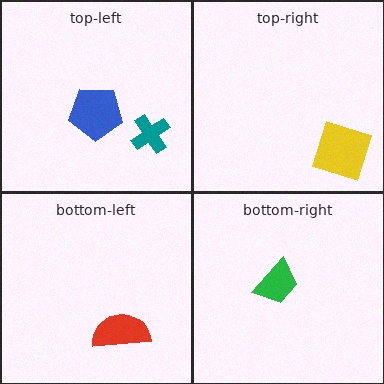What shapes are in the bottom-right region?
The green trapezoid.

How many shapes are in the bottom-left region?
1.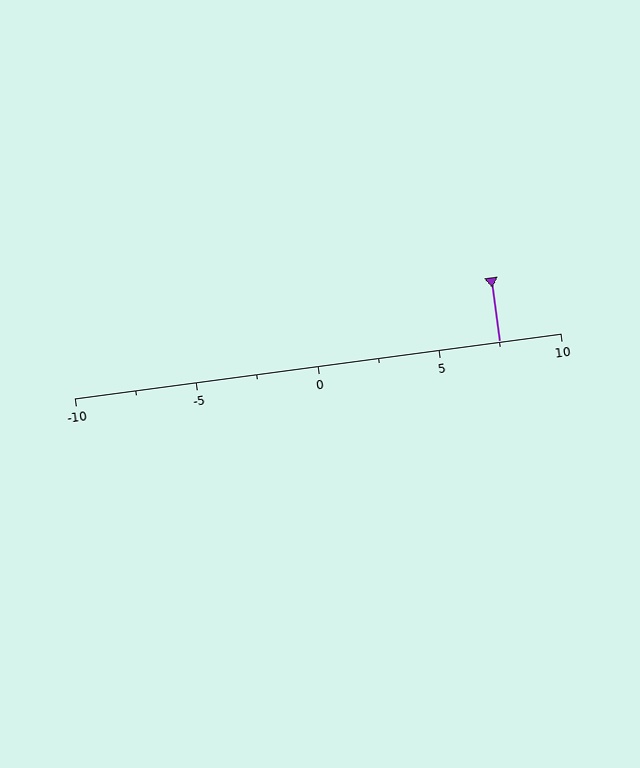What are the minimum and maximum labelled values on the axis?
The axis runs from -10 to 10.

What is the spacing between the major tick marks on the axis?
The major ticks are spaced 5 apart.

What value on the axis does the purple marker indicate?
The marker indicates approximately 7.5.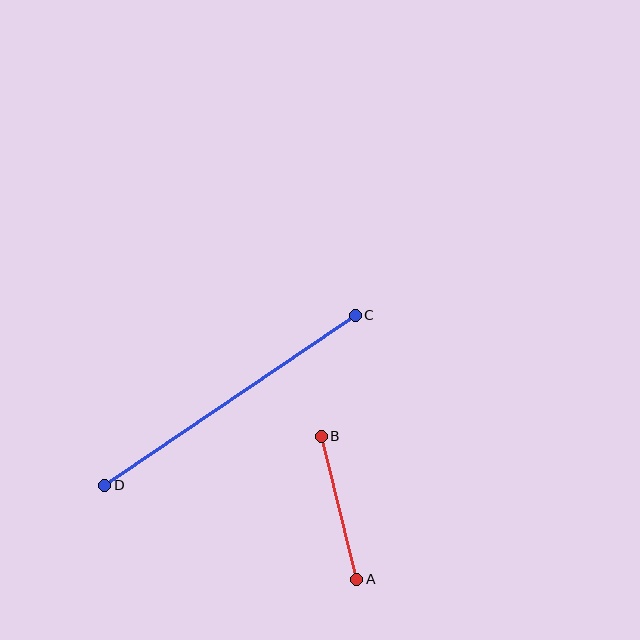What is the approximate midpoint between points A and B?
The midpoint is at approximately (339, 508) pixels.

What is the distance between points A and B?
The distance is approximately 148 pixels.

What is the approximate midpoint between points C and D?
The midpoint is at approximately (230, 400) pixels.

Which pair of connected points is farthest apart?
Points C and D are farthest apart.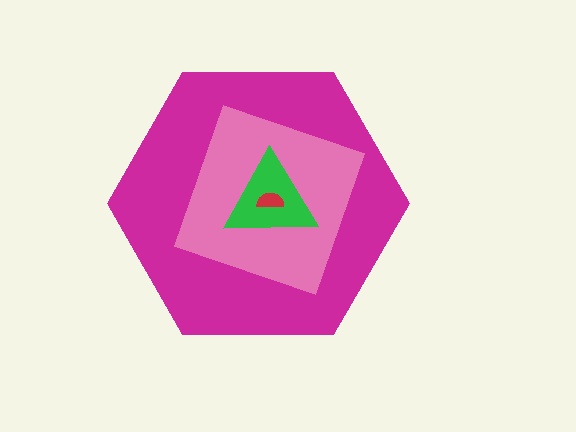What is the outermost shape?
The magenta hexagon.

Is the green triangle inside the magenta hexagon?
Yes.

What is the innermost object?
The red semicircle.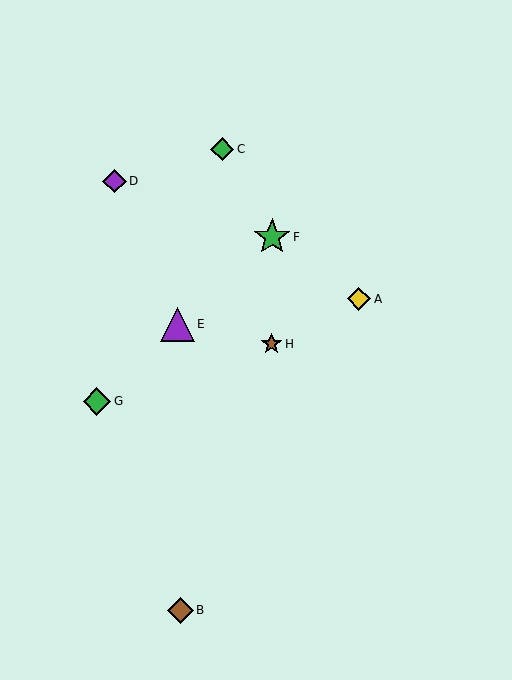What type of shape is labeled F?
Shape F is a green star.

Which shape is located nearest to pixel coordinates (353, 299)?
The yellow diamond (labeled A) at (359, 299) is nearest to that location.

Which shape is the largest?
The green star (labeled F) is the largest.